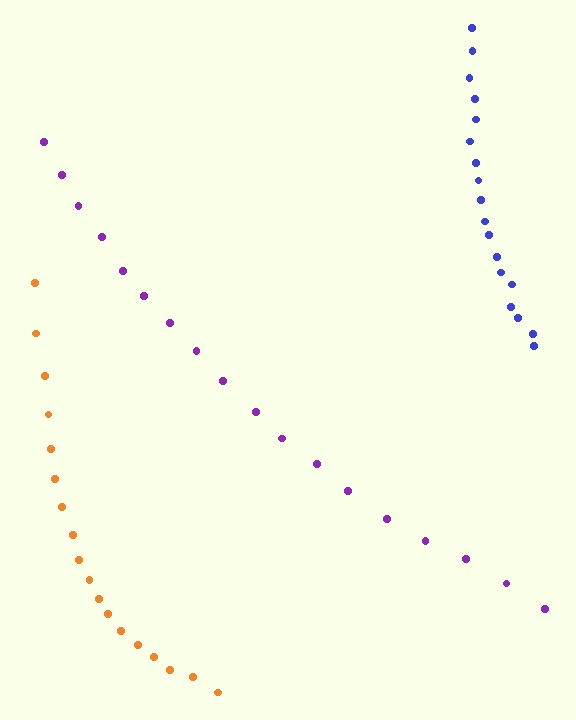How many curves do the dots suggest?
There are 3 distinct paths.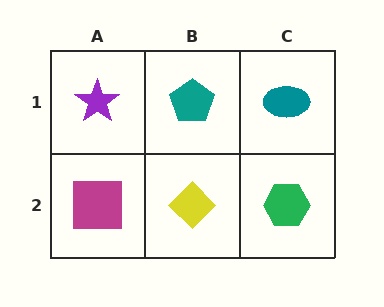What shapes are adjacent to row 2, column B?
A teal pentagon (row 1, column B), a magenta square (row 2, column A), a green hexagon (row 2, column C).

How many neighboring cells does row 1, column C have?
2.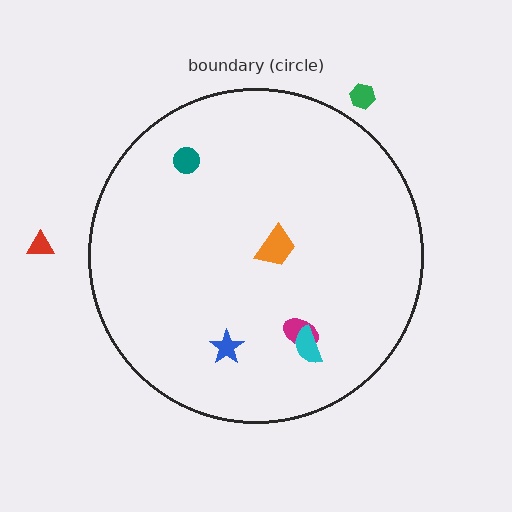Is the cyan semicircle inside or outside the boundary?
Inside.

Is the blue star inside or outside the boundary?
Inside.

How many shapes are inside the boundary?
5 inside, 2 outside.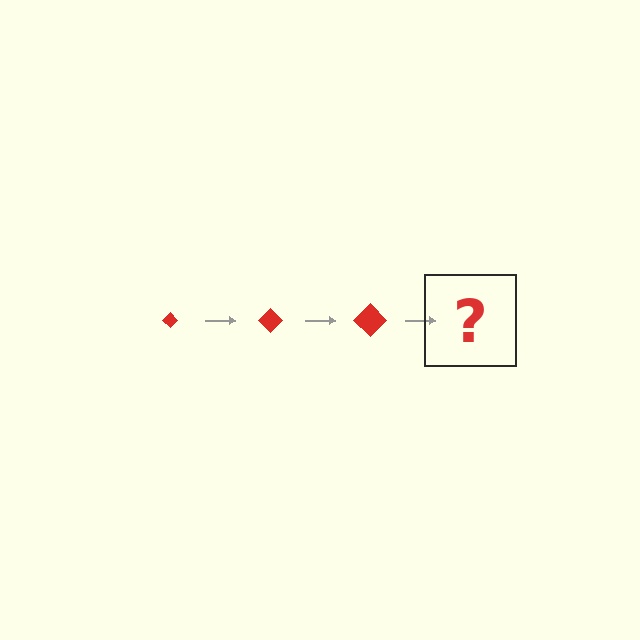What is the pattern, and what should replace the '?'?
The pattern is that the diamond gets progressively larger each step. The '?' should be a red diamond, larger than the previous one.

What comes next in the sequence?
The next element should be a red diamond, larger than the previous one.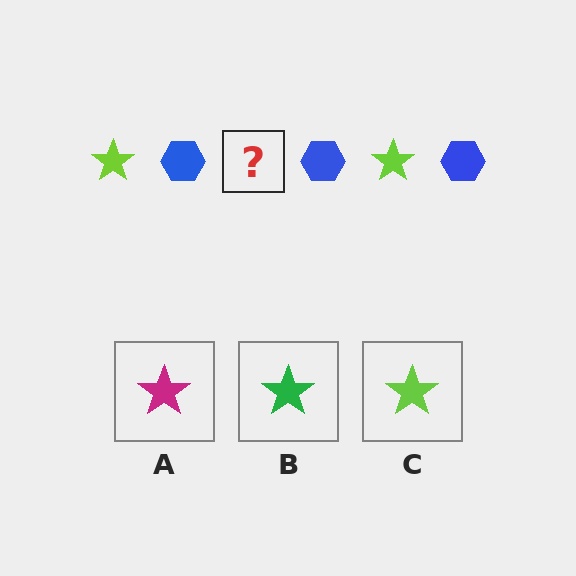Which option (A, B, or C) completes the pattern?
C.